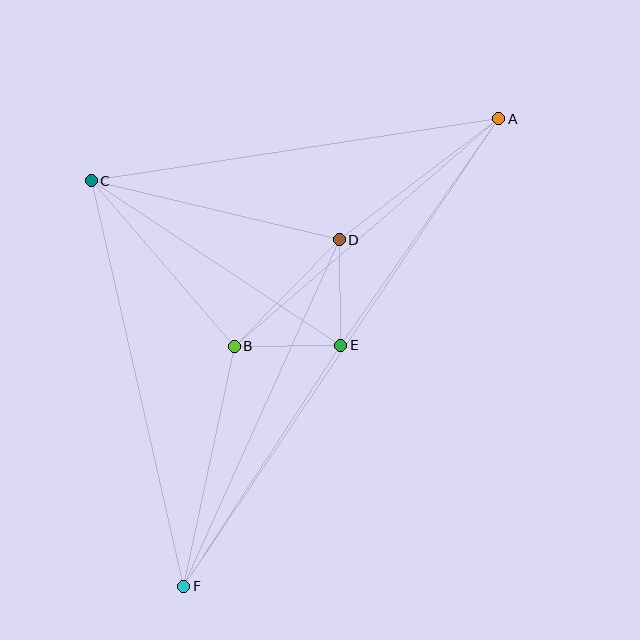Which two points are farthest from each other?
Points A and F are farthest from each other.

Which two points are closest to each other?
Points D and E are closest to each other.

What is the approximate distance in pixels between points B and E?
The distance between B and E is approximately 106 pixels.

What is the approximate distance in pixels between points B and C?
The distance between B and C is approximately 219 pixels.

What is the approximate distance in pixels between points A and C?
The distance between A and C is approximately 412 pixels.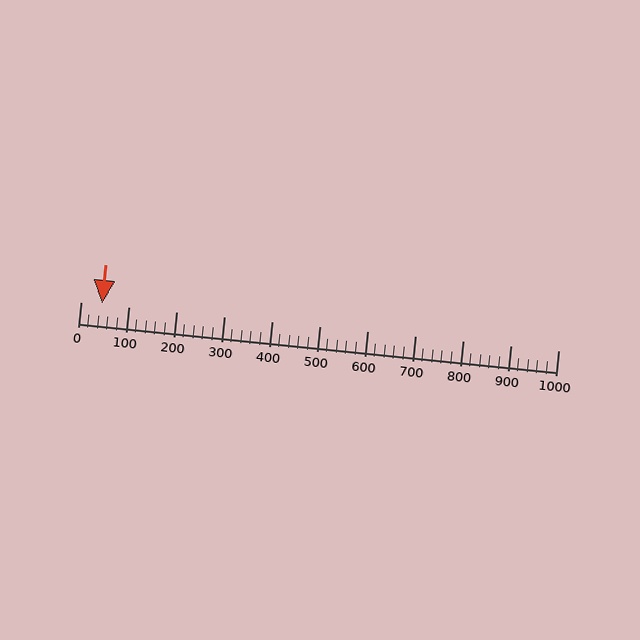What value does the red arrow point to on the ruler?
The red arrow points to approximately 45.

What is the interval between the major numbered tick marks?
The major tick marks are spaced 100 units apart.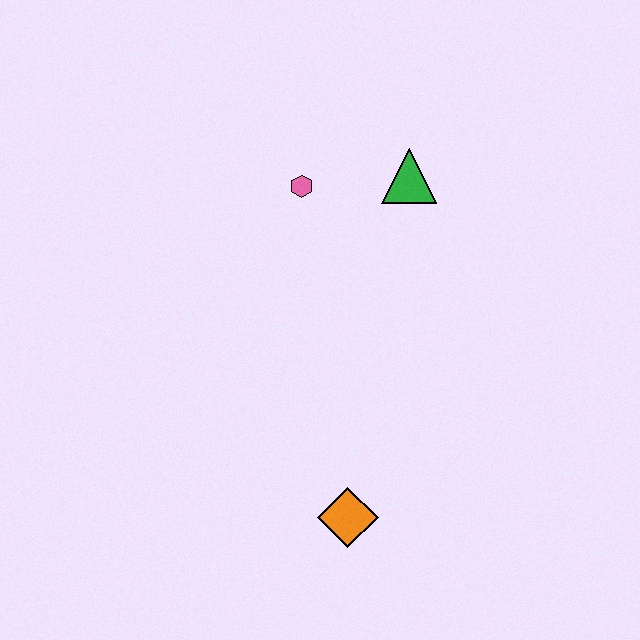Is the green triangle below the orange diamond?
No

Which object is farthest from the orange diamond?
The green triangle is farthest from the orange diamond.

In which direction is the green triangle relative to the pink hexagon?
The green triangle is to the right of the pink hexagon.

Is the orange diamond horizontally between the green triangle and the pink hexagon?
Yes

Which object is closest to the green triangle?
The pink hexagon is closest to the green triangle.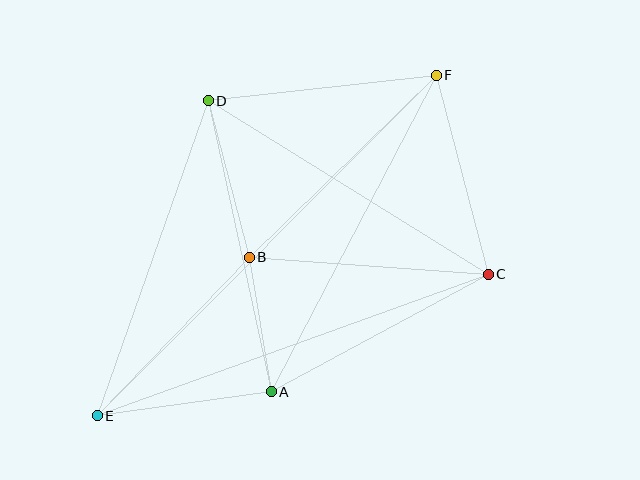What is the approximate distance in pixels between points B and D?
The distance between B and D is approximately 162 pixels.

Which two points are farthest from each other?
Points E and F are farthest from each other.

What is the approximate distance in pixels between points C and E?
The distance between C and E is approximately 416 pixels.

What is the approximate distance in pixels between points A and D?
The distance between A and D is approximately 298 pixels.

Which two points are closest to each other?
Points A and B are closest to each other.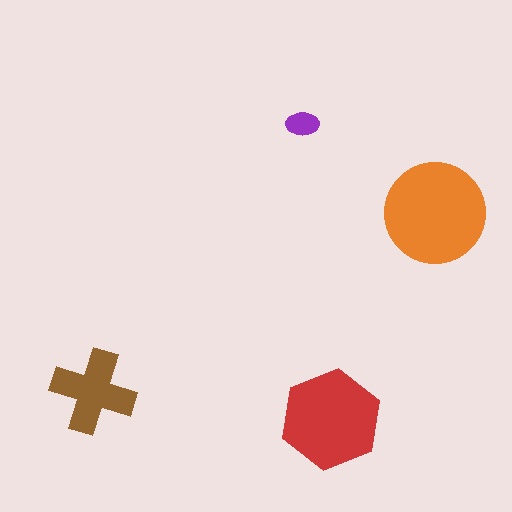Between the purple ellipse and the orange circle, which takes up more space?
The orange circle.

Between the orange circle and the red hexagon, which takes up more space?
The orange circle.